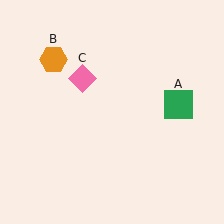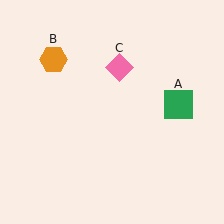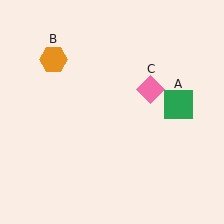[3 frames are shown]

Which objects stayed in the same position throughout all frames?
Green square (object A) and orange hexagon (object B) remained stationary.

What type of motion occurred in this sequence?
The pink diamond (object C) rotated clockwise around the center of the scene.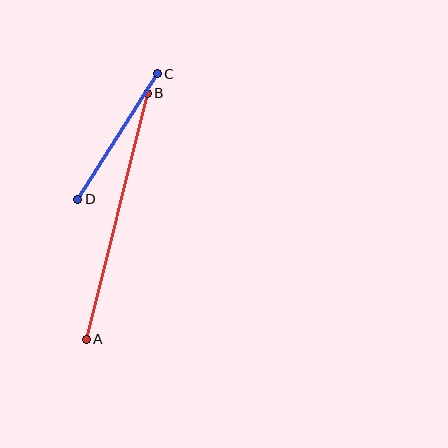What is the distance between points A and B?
The distance is approximately 254 pixels.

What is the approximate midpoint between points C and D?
The midpoint is at approximately (117, 136) pixels.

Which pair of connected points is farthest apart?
Points A and B are farthest apart.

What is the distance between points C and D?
The distance is approximately 149 pixels.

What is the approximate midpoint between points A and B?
The midpoint is at approximately (117, 216) pixels.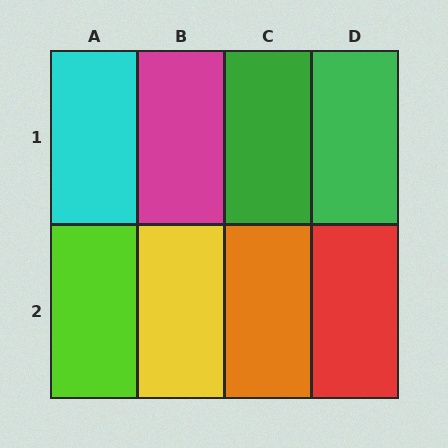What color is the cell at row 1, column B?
Magenta.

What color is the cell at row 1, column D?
Green.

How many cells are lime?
1 cell is lime.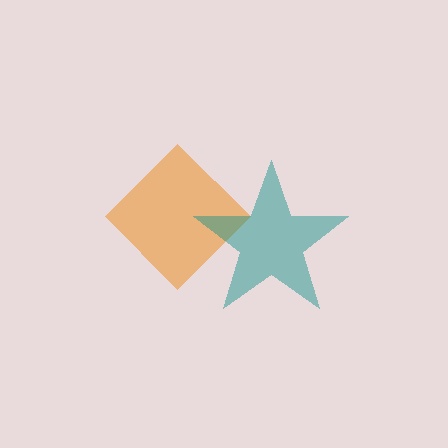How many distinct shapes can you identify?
There are 2 distinct shapes: an orange diamond, a teal star.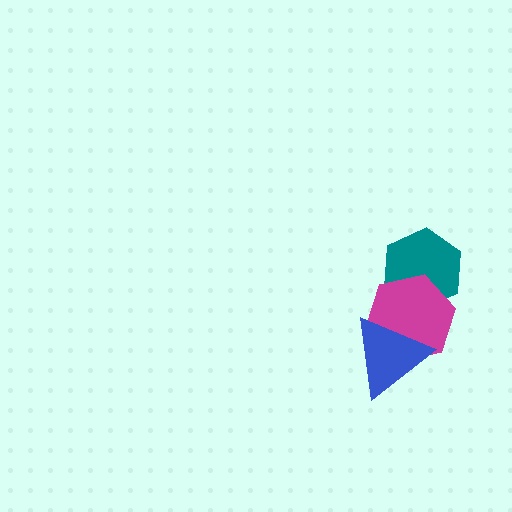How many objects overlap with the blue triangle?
1 object overlaps with the blue triangle.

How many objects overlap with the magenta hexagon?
2 objects overlap with the magenta hexagon.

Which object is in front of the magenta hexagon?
The blue triangle is in front of the magenta hexagon.